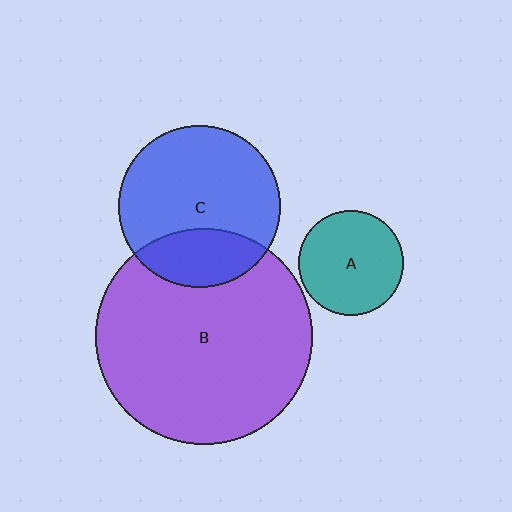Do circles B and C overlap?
Yes.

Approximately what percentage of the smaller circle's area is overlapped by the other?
Approximately 25%.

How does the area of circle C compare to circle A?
Approximately 2.4 times.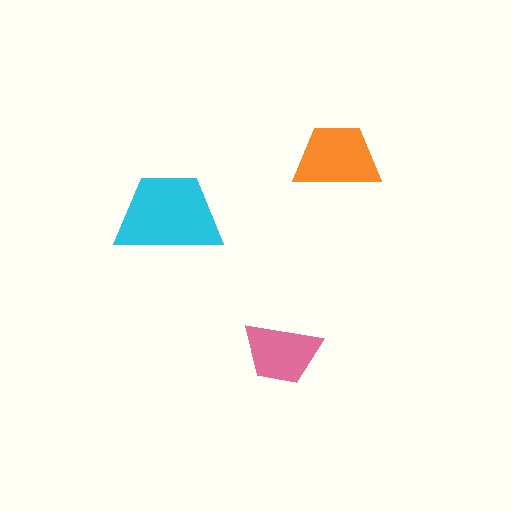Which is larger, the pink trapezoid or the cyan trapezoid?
The cyan one.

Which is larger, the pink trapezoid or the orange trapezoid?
The orange one.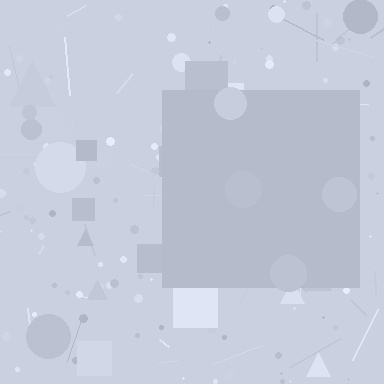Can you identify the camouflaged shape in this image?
The camouflaged shape is a square.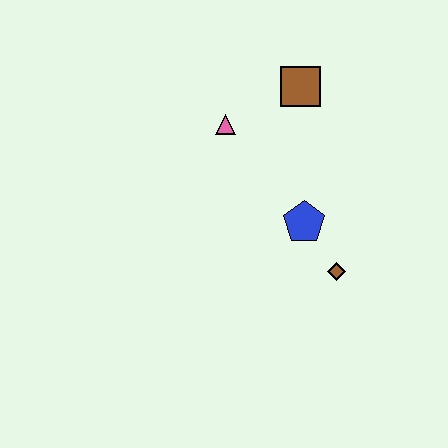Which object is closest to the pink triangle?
The brown square is closest to the pink triangle.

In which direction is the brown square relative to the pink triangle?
The brown square is to the right of the pink triangle.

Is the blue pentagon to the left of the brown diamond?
Yes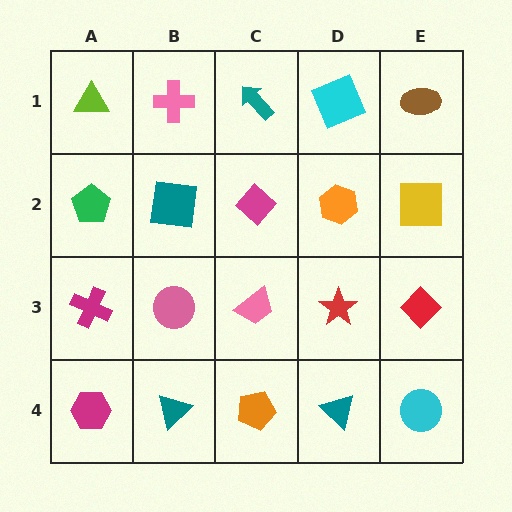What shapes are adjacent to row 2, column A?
A lime triangle (row 1, column A), a magenta cross (row 3, column A), a teal square (row 2, column B).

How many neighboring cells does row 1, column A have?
2.